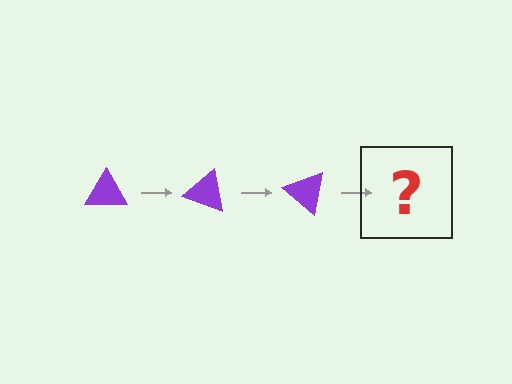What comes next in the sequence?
The next element should be a purple triangle rotated 60 degrees.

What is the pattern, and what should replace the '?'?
The pattern is that the triangle rotates 20 degrees each step. The '?' should be a purple triangle rotated 60 degrees.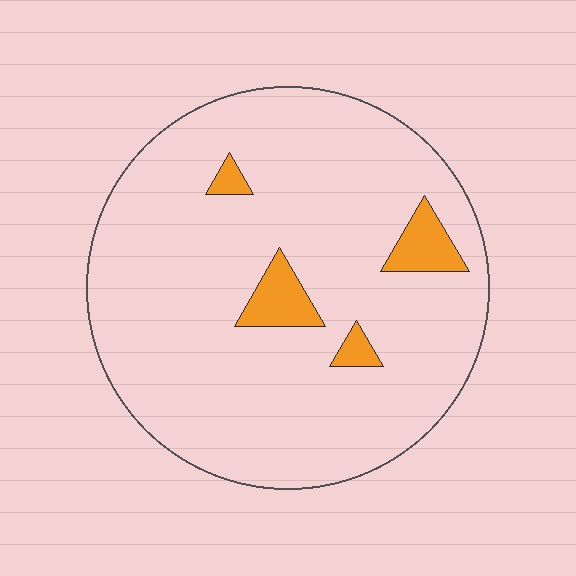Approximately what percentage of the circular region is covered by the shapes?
Approximately 10%.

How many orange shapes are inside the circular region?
4.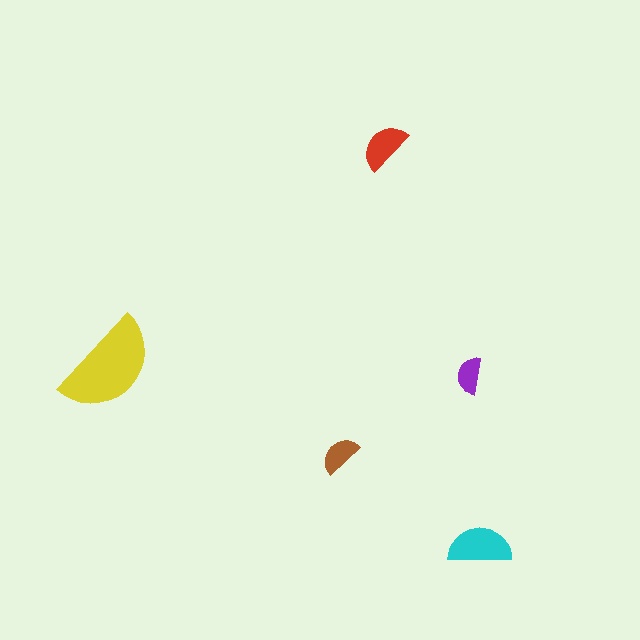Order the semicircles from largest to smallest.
the yellow one, the cyan one, the red one, the brown one, the purple one.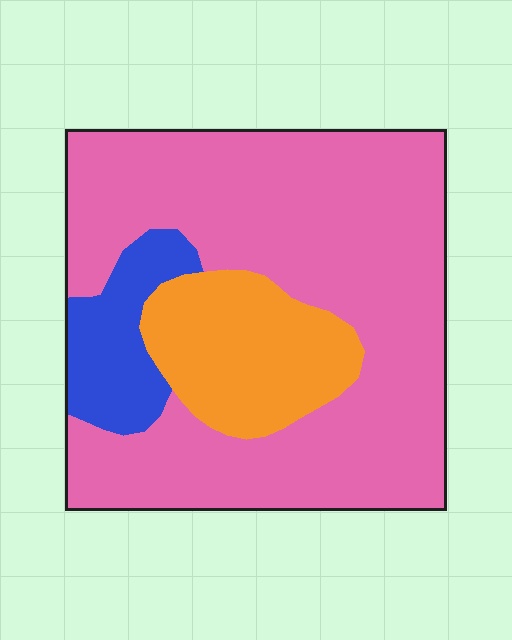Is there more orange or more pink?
Pink.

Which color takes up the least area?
Blue, at roughly 10%.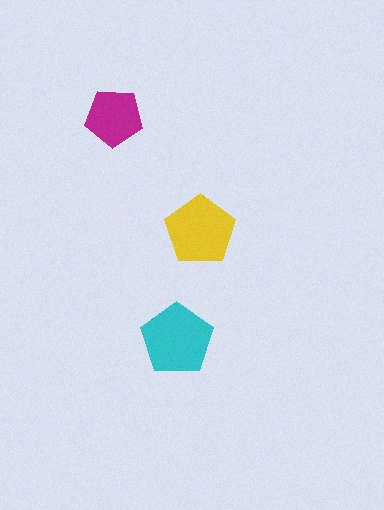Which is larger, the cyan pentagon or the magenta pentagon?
The cyan one.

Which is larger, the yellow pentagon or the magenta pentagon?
The yellow one.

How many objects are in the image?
There are 3 objects in the image.